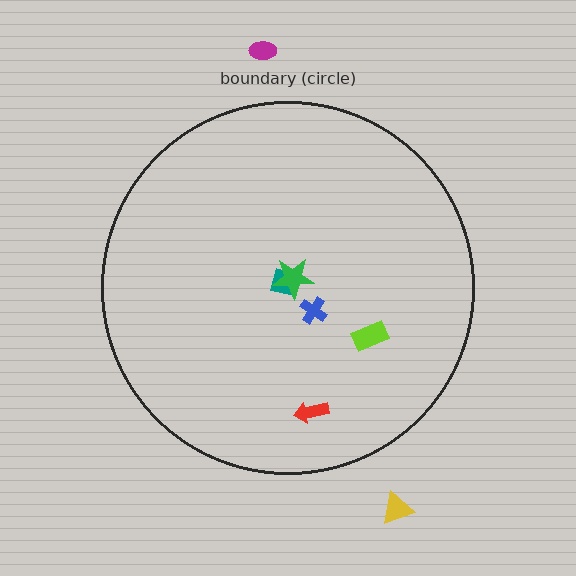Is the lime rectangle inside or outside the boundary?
Inside.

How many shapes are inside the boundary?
5 inside, 2 outside.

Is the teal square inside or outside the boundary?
Inside.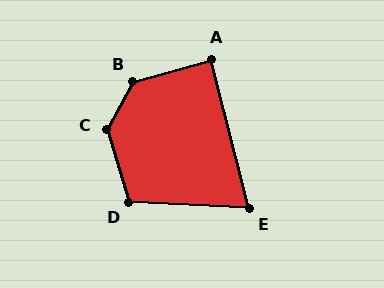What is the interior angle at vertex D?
Approximately 110 degrees (obtuse).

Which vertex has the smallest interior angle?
E, at approximately 73 degrees.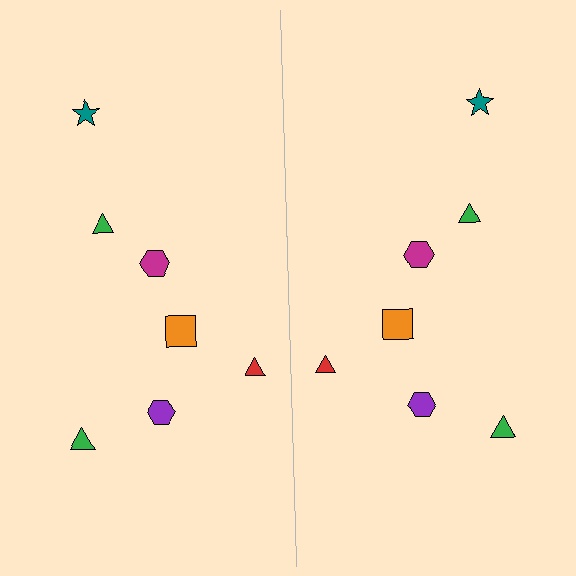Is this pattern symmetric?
Yes, this pattern has bilateral (reflection) symmetry.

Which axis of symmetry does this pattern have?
The pattern has a vertical axis of symmetry running through the center of the image.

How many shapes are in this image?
There are 14 shapes in this image.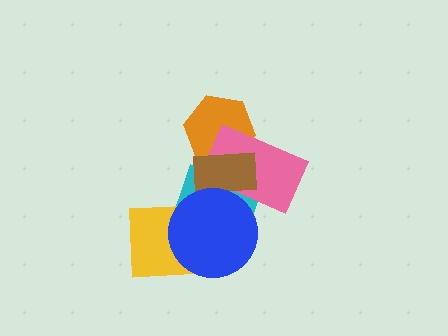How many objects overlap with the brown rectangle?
4 objects overlap with the brown rectangle.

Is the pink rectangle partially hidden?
Yes, it is partially covered by another shape.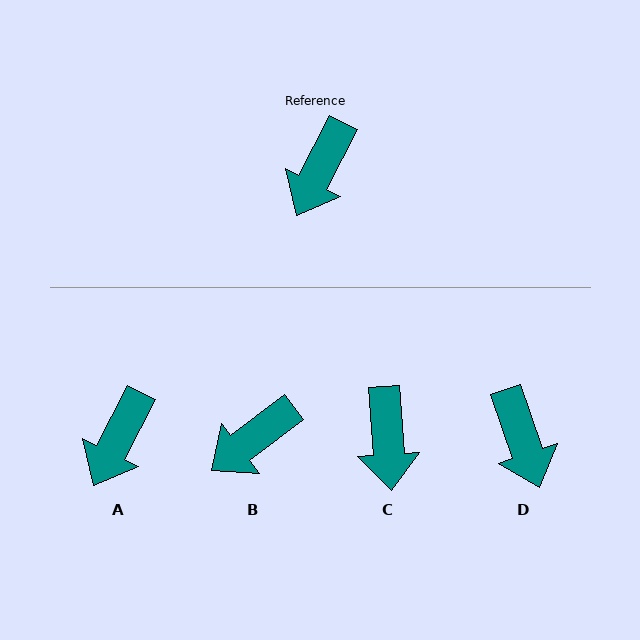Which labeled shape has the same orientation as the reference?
A.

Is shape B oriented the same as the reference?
No, it is off by about 25 degrees.